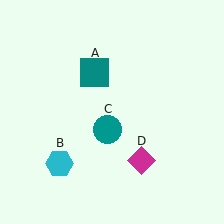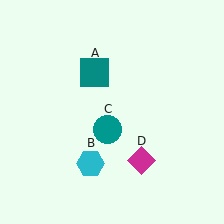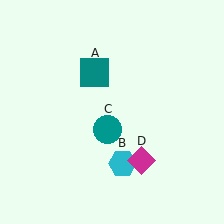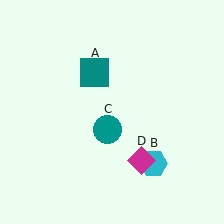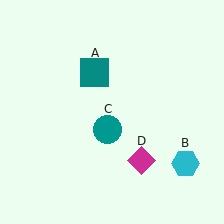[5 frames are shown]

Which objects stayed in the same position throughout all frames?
Teal square (object A) and teal circle (object C) and magenta diamond (object D) remained stationary.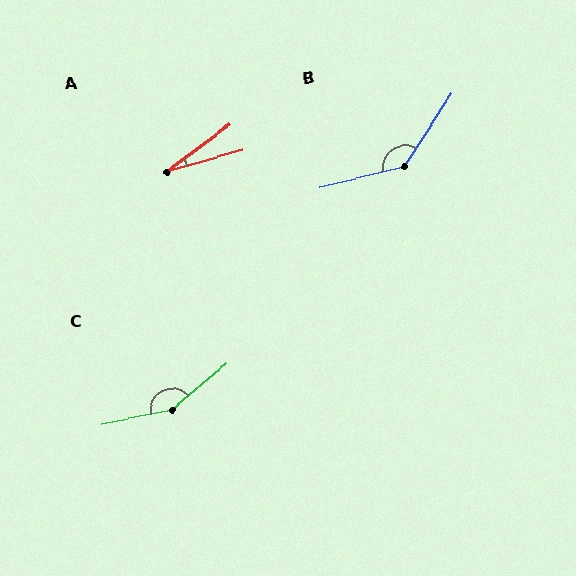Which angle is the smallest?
A, at approximately 21 degrees.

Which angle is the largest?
C, at approximately 151 degrees.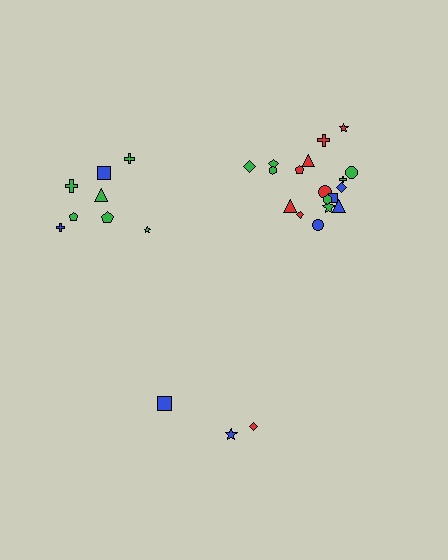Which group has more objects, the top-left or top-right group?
The top-right group.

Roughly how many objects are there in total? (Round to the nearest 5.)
Roughly 30 objects in total.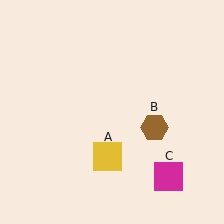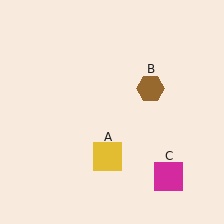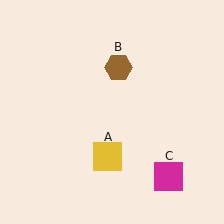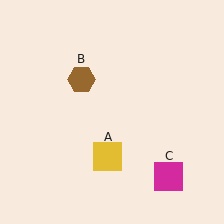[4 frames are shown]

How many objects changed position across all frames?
1 object changed position: brown hexagon (object B).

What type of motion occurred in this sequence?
The brown hexagon (object B) rotated counterclockwise around the center of the scene.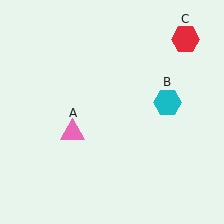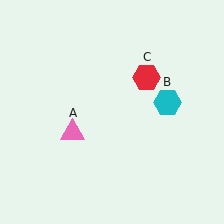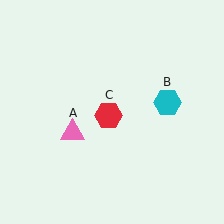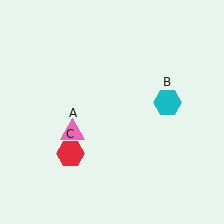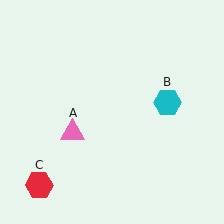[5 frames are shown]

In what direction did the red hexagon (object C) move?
The red hexagon (object C) moved down and to the left.